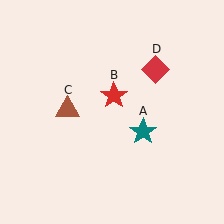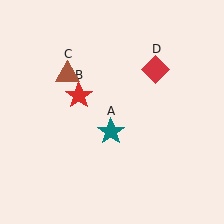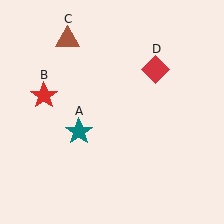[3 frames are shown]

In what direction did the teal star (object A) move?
The teal star (object A) moved left.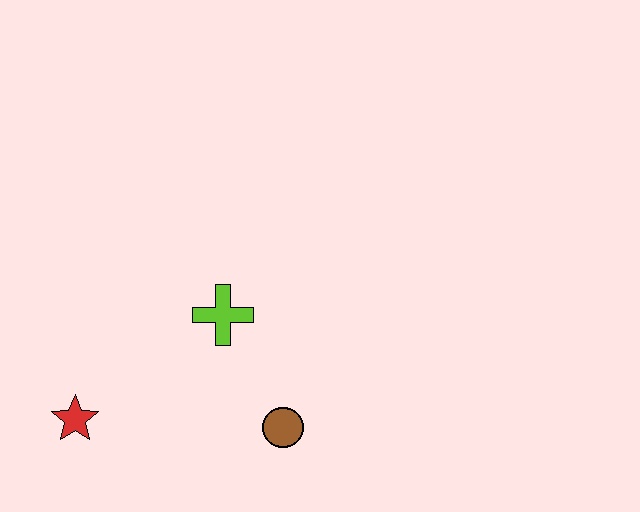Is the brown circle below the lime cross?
Yes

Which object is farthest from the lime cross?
The red star is farthest from the lime cross.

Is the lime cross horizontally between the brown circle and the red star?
Yes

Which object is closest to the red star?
The lime cross is closest to the red star.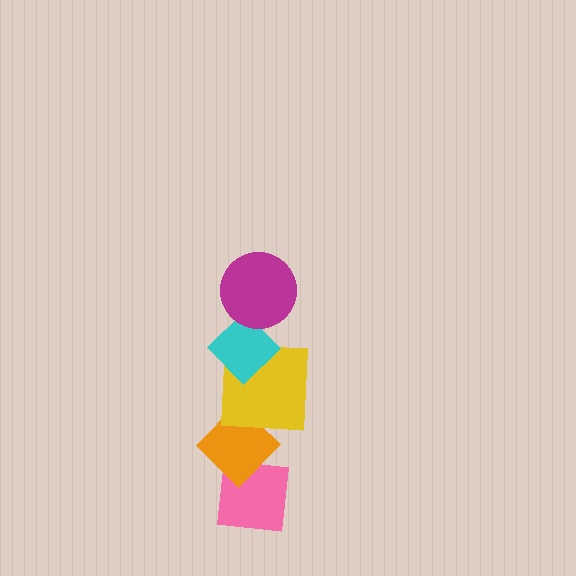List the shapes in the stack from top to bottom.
From top to bottom: the magenta circle, the cyan diamond, the yellow square, the orange diamond, the pink square.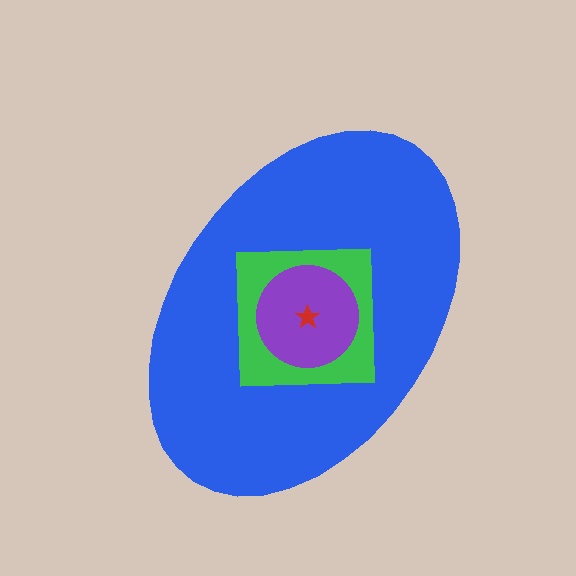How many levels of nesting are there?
4.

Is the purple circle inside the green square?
Yes.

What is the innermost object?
The red star.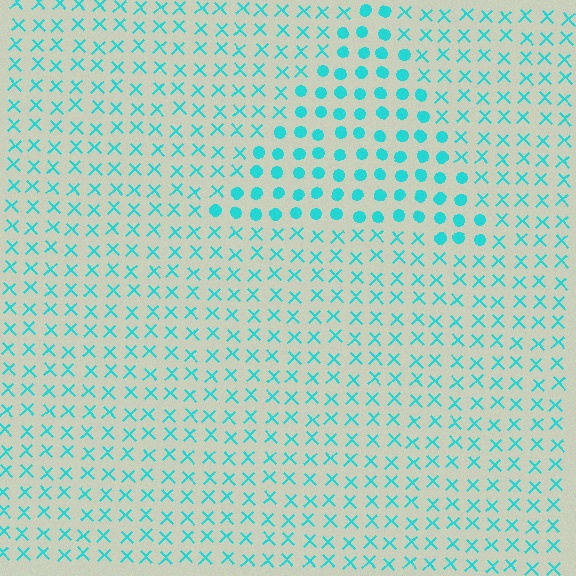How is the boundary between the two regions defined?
The boundary is defined by a change in element shape: circles inside vs. X marks outside. All elements share the same color and spacing.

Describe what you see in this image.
The image is filled with small cyan elements arranged in a uniform grid. A triangle-shaped region contains circles, while the surrounding area contains X marks. The boundary is defined purely by the change in element shape.